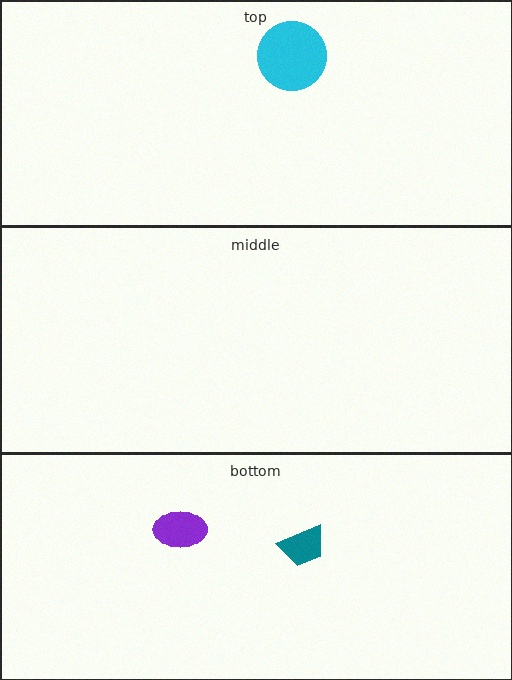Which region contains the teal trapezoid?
The bottom region.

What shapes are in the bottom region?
The purple ellipse, the teal trapezoid.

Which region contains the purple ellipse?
The bottom region.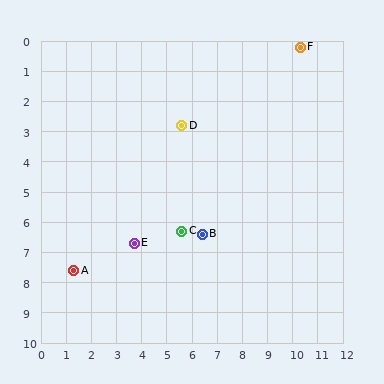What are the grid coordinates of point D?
Point D is at approximately (5.6, 2.8).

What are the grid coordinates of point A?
Point A is at approximately (1.3, 7.6).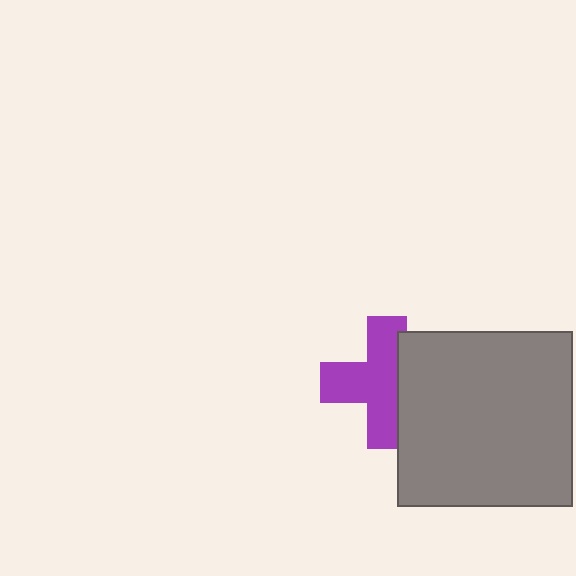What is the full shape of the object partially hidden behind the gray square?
The partially hidden object is a purple cross.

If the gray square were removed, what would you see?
You would see the complete purple cross.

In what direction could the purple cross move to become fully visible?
The purple cross could move left. That would shift it out from behind the gray square entirely.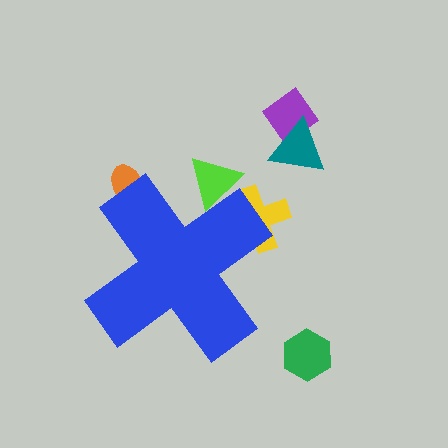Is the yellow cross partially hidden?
Yes, the yellow cross is partially hidden behind the blue cross.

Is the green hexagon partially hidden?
No, the green hexagon is fully visible.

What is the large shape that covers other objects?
A blue cross.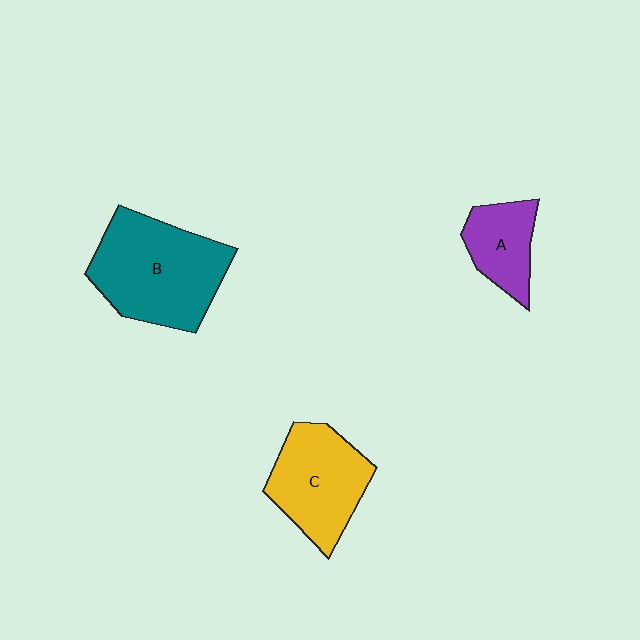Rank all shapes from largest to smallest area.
From largest to smallest: B (teal), C (yellow), A (purple).